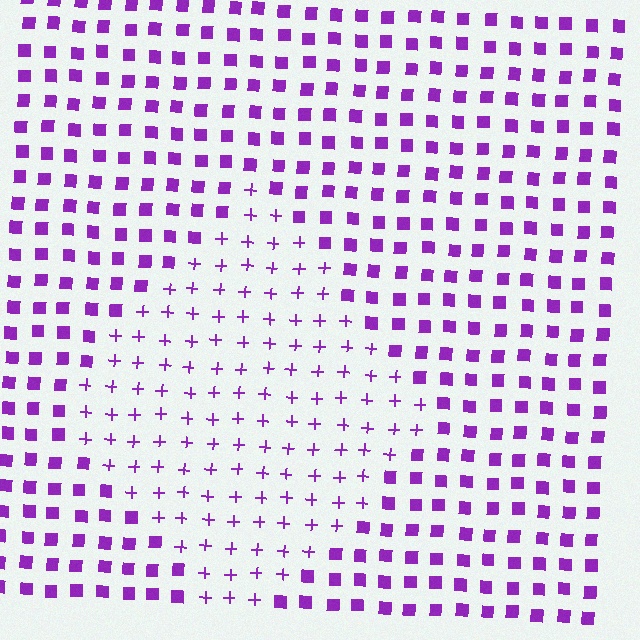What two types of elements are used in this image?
The image uses plus signs inside the diamond region and squares outside it.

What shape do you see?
I see a diamond.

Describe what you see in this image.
The image is filled with small purple elements arranged in a uniform grid. A diamond-shaped region contains plus signs, while the surrounding area contains squares. The boundary is defined purely by the change in element shape.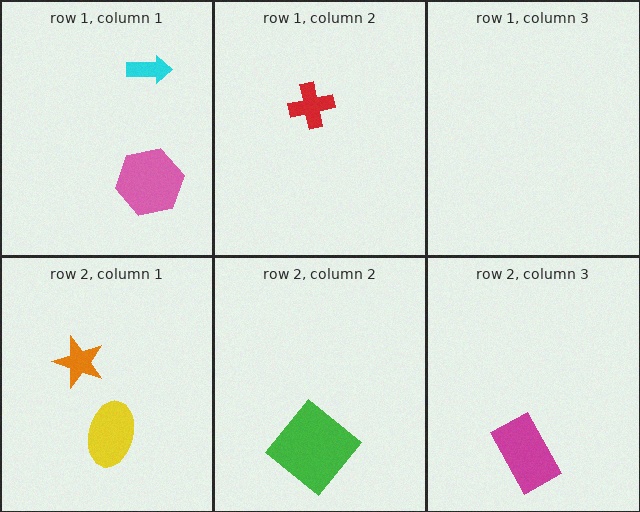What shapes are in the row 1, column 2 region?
The red cross.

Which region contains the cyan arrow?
The row 1, column 1 region.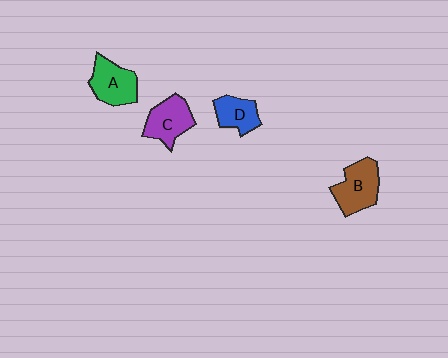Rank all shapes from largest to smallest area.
From largest to smallest: B (brown), A (green), C (purple), D (blue).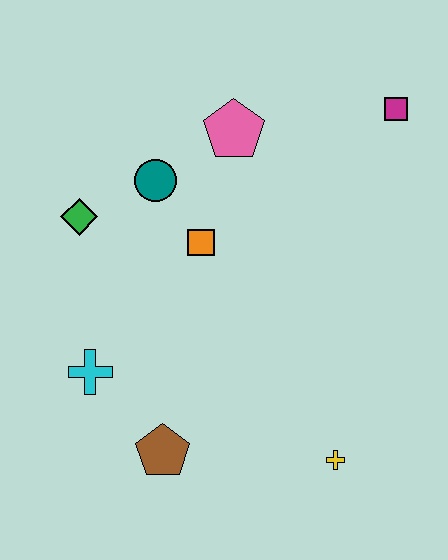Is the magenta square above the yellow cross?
Yes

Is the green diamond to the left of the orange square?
Yes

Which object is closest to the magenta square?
The pink pentagon is closest to the magenta square.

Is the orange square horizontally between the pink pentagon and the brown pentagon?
Yes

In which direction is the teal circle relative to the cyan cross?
The teal circle is above the cyan cross.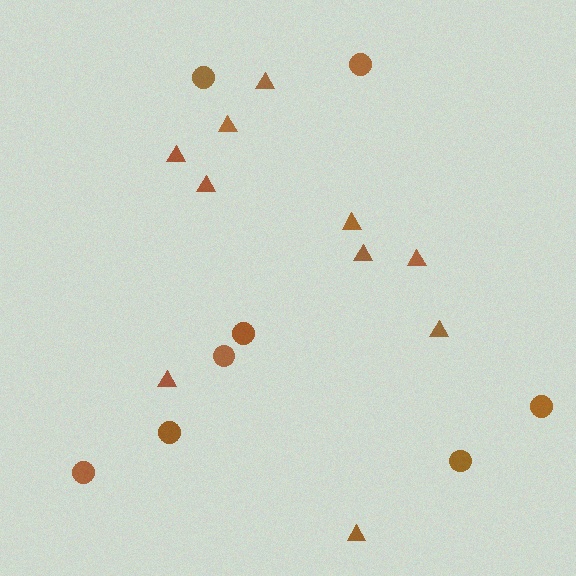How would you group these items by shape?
There are 2 groups: one group of triangles (10) and one group of circles (8).